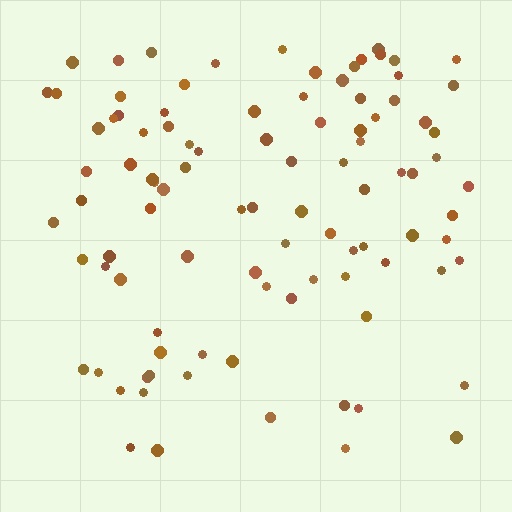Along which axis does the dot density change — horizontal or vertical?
Vertical.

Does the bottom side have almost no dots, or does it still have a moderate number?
Still a moderate number, just noticeably fewer than the top.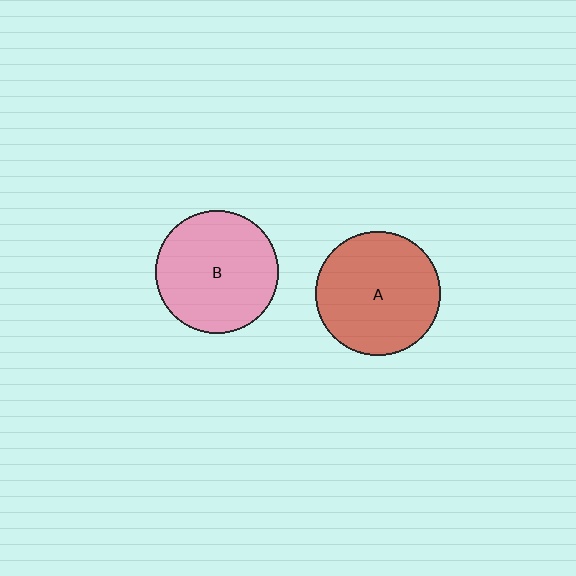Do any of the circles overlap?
No, none of the circles overlap.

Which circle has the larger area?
Circle A (red).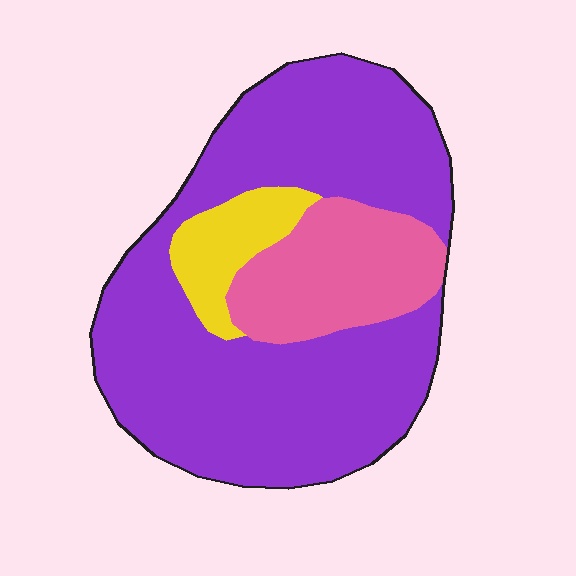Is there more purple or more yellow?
Purple.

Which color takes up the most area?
Purple, at roughly 70%.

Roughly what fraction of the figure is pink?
Pink covers roughly 20% of the figure.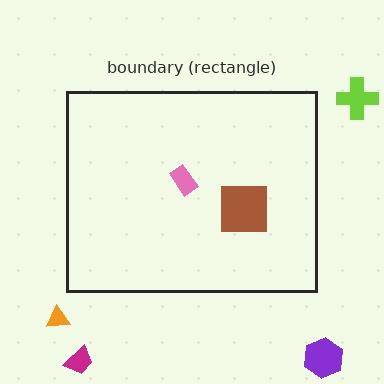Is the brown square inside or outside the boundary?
Inside.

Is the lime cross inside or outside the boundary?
Outside.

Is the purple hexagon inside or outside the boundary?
Outside.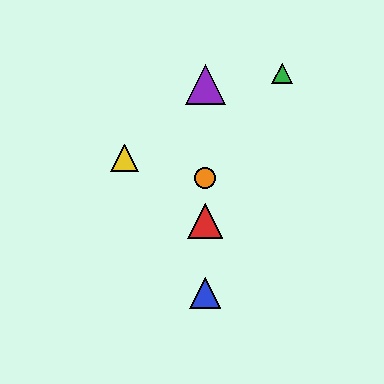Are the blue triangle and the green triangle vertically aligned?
No, the blue triangle is at x≈205 and the green triangle is at x≈282.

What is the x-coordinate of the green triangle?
The green triangle is at x≈282.